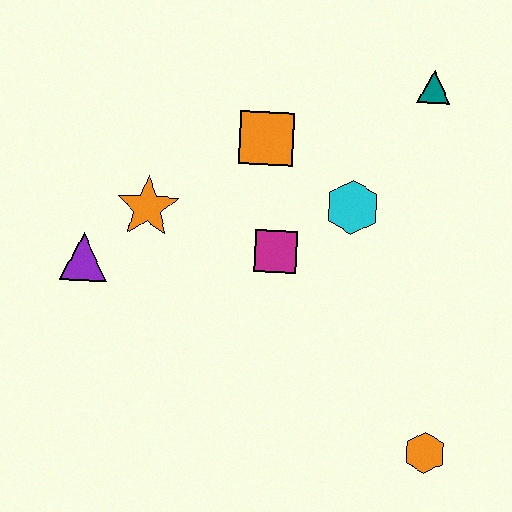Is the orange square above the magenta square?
Yes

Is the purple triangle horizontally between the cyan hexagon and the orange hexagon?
No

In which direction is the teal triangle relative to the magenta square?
The teal triangle is above the magenta square.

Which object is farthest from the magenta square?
The orange hexagon is farthest from the magenta square.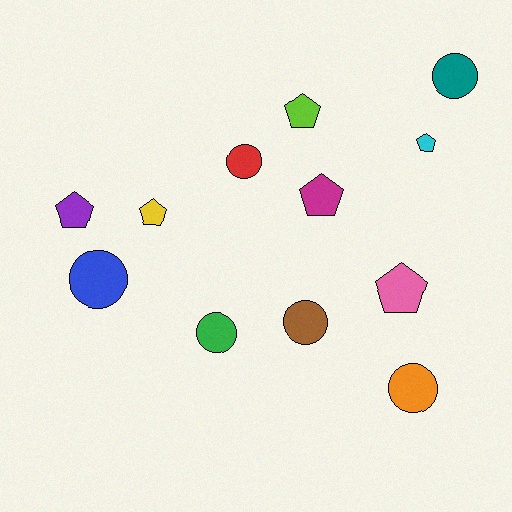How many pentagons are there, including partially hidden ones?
There are 6 pentagons.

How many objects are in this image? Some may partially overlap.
There are 12 objects.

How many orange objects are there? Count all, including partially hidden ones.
There is 1 orange object.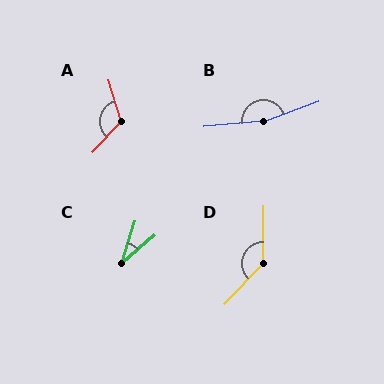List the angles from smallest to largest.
C (33°), A (119°), D (137°), B (166°).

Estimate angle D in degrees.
Approximately 137 degrees.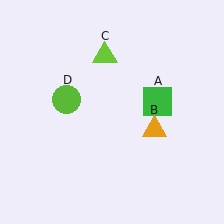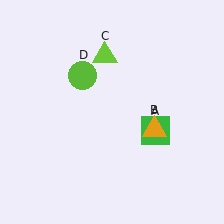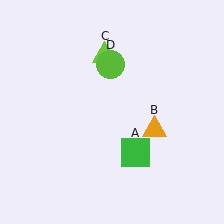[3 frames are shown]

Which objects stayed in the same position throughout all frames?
Orange triangle (object B) and lime triangle (object C) remained stationary.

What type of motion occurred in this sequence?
The green square (object A), lime circle (object D) rotated clockwise around the center of the scene.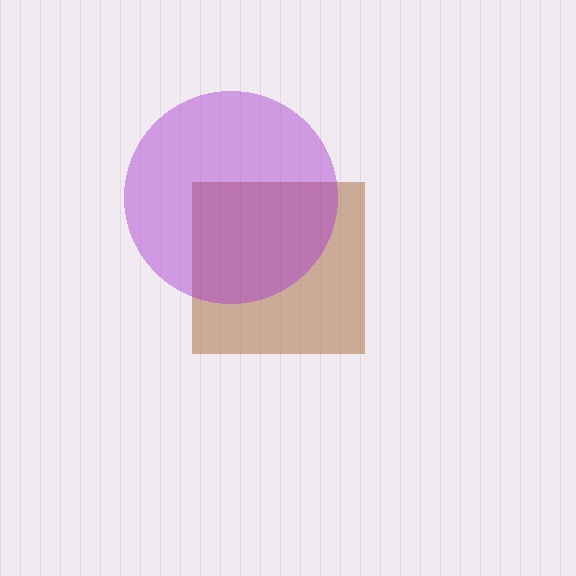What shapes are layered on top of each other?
The layered shapes are: a brown square, a purple circle.